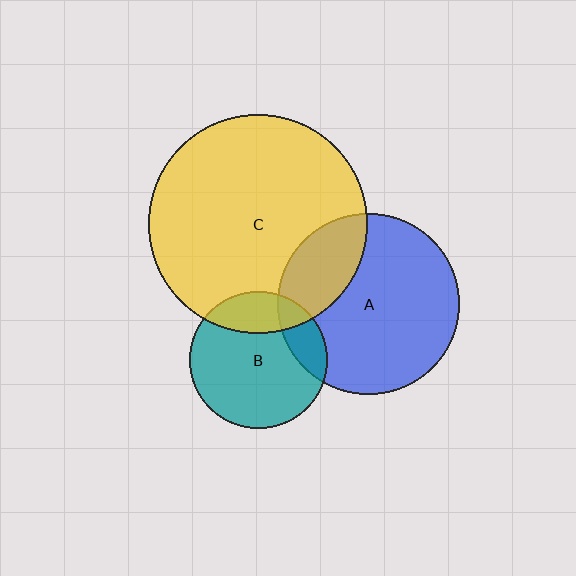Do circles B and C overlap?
Yes.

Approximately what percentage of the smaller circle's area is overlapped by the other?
Approximately 20%.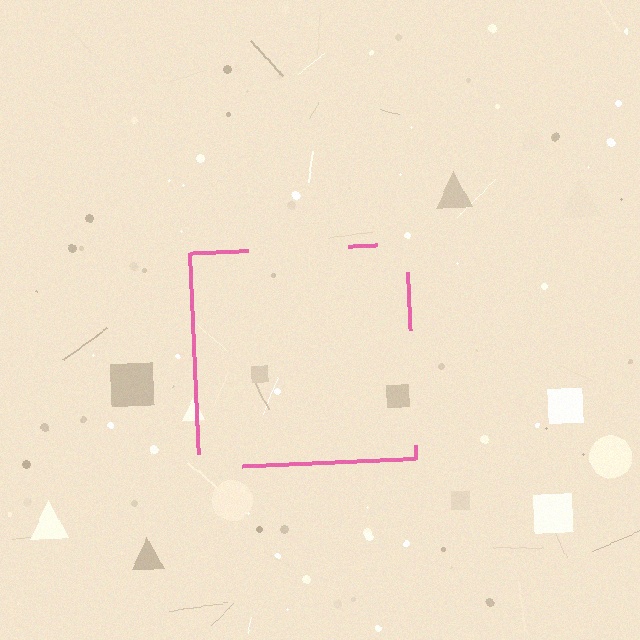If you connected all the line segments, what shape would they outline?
They would outline a square.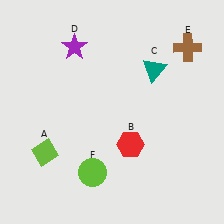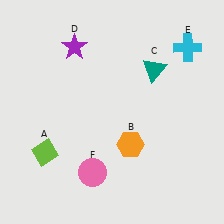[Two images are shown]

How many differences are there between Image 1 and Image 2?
There are 3 differences between the two images.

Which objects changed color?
B changed from red to orange. E changed from brown to cyan. F changed from lime to pink.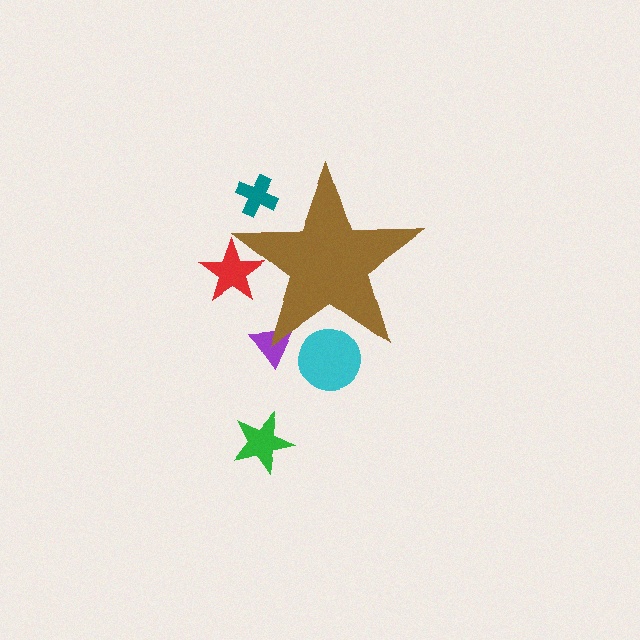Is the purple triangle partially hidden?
Yes, the purple triangle is partially hidden behind the brown star.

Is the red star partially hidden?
Yes, the red star is partially hidden behind the brown star.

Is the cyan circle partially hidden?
Yes, the cyan circle is partially hidden behind the brown star.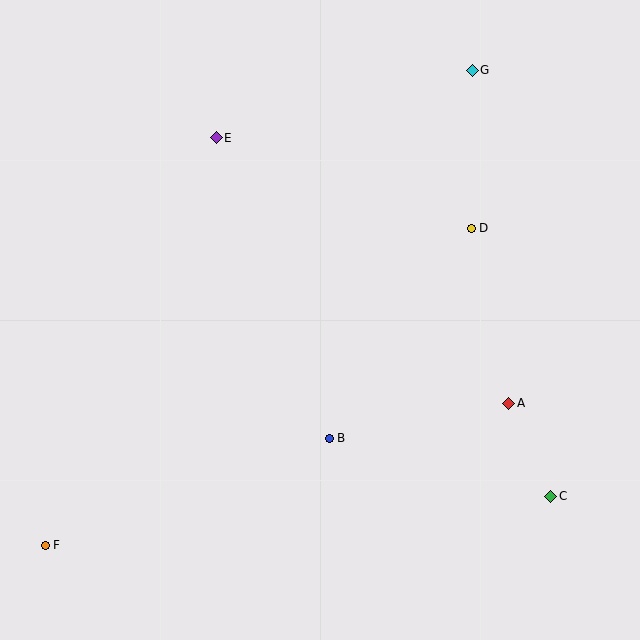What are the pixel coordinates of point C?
Point C is at (551, 496).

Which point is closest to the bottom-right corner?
Point C is closest to the bottom-right corner.